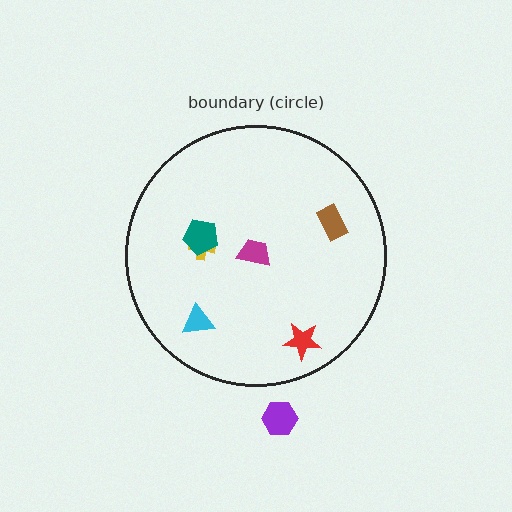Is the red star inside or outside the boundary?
Inside.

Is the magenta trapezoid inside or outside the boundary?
Inside.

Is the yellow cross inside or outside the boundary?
Inside.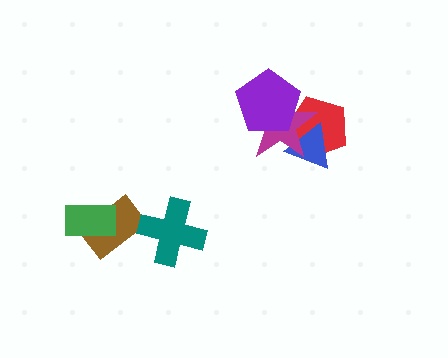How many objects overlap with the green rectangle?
1 object overlaps with the green rectangle.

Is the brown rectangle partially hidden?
Yes, it is partially covered by another shape.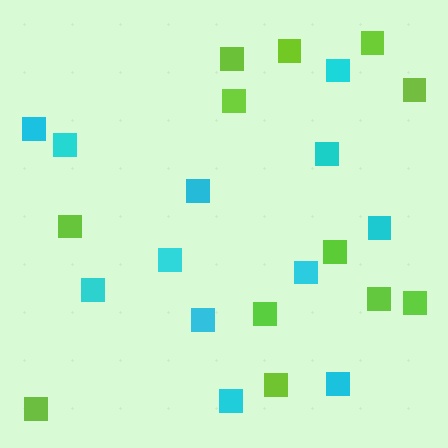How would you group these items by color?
There are 2 groups: one group of lime squares (12) and one group of cyan squares (12).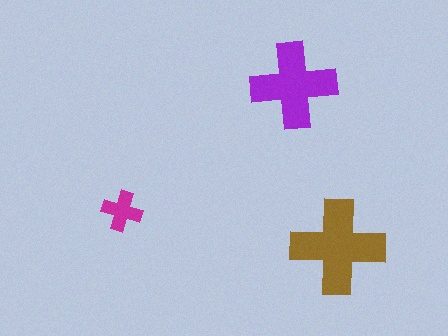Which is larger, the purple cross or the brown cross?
The brown one.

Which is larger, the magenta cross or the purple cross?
The purple one.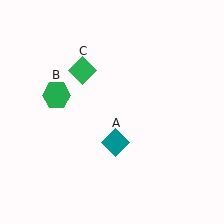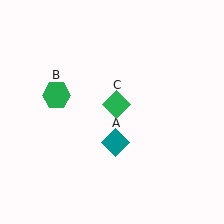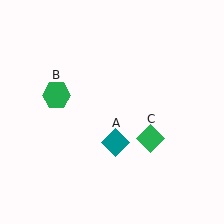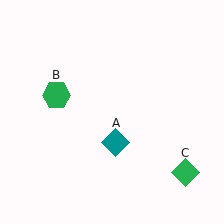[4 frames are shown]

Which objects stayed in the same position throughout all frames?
Teal diamond (object A) and green hexagon (object B) remained stationary.